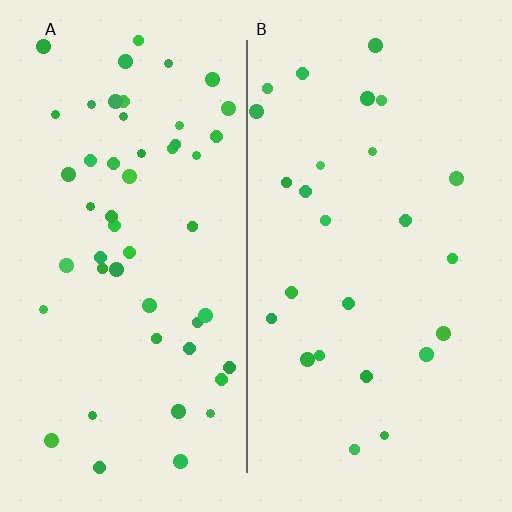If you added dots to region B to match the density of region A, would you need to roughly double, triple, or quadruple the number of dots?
Approximately double.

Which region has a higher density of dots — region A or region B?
A (the left).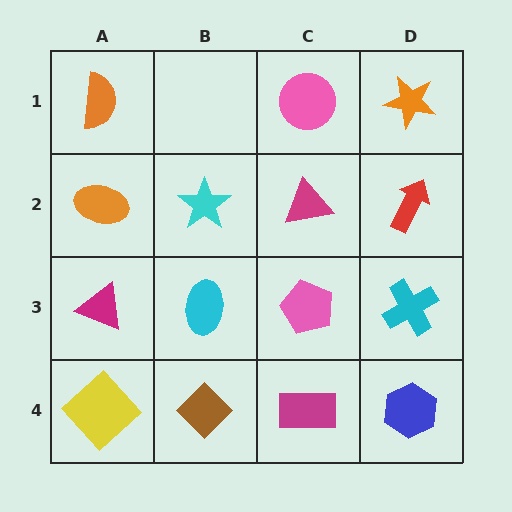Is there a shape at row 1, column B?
No, that cell is empty.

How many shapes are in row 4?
4 shapes.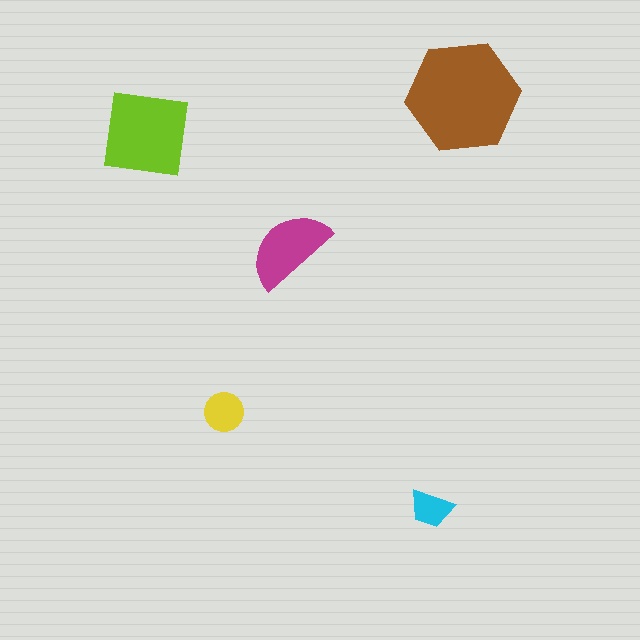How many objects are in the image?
There are 5 objects in the image.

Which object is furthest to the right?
The brown hexagon is rightmost.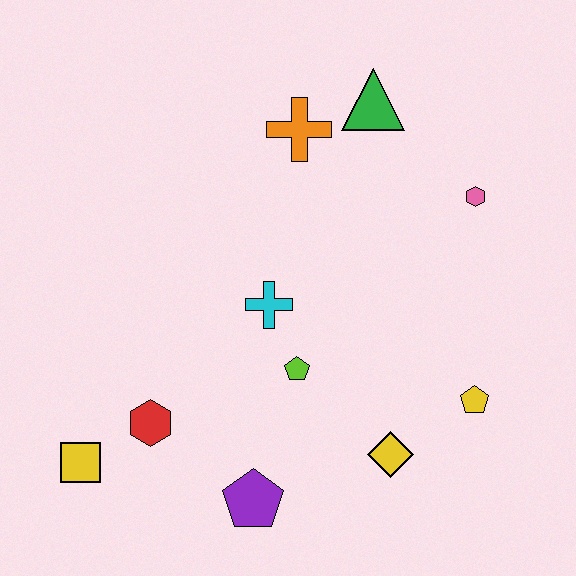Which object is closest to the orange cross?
The green triangle is closest to the orange cross.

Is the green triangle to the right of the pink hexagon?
No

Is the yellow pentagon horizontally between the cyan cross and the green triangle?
No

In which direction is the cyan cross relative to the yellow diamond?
The cyan cross is above the yellow diamond.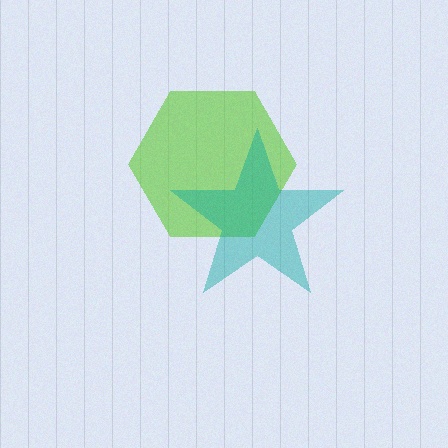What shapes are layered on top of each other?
The layered shapes are: a lime hexagon, a teal star.